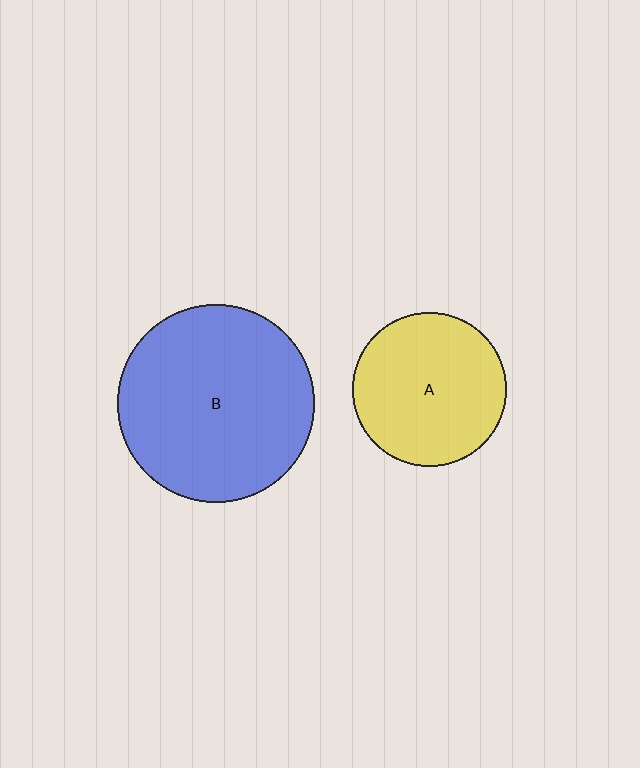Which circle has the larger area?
Circle B (blue).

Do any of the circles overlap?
No, none of the circles overlap.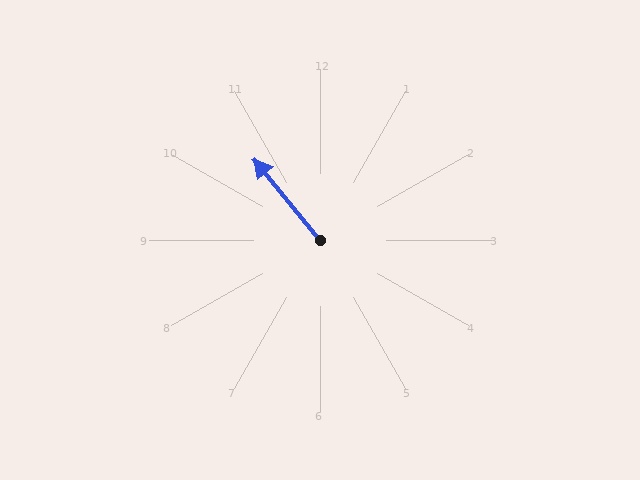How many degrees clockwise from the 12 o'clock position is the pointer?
Approximately 321 degrees.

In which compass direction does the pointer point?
Northwest.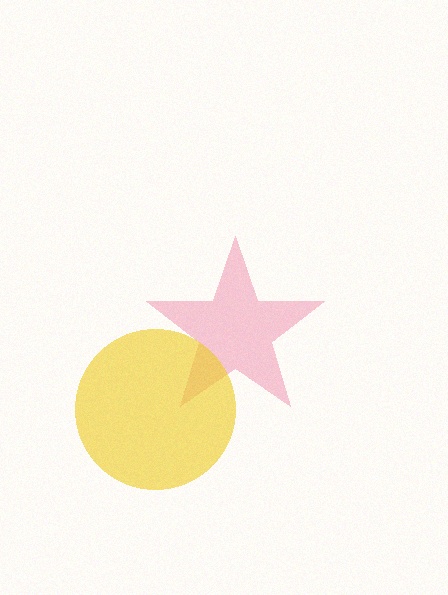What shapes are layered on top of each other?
The layered shapes are: a pink star, a yellow circle.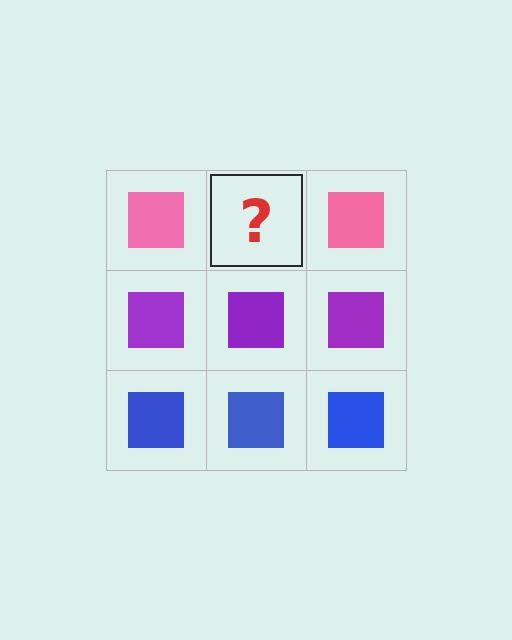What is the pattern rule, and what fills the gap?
The rule is that each row has a consistent color. The gap should be filled with a pink square.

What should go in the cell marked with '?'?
The missing cell should contain a pink square.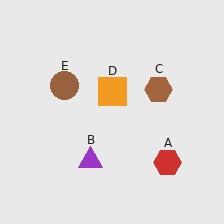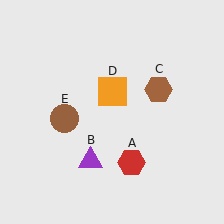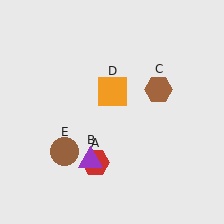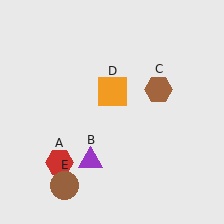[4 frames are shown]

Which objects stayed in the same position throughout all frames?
Purple triangle (object B) and brown hexagon (object C) and orange square (object D) remained stationary.